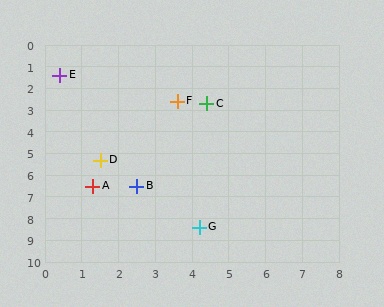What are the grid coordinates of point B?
Point B is at approximately (2.5, 6.5).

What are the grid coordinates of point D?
Point D is at approximately (1.5, 5.3).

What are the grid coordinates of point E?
Point E is at approximately (0.4, 1.4).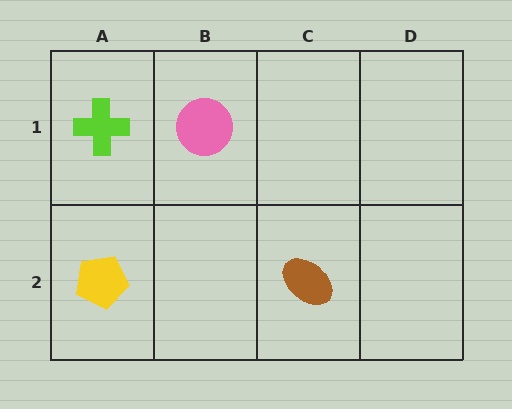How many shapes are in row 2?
2 shapes.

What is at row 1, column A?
A lime cross.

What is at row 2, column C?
A brown ellipse.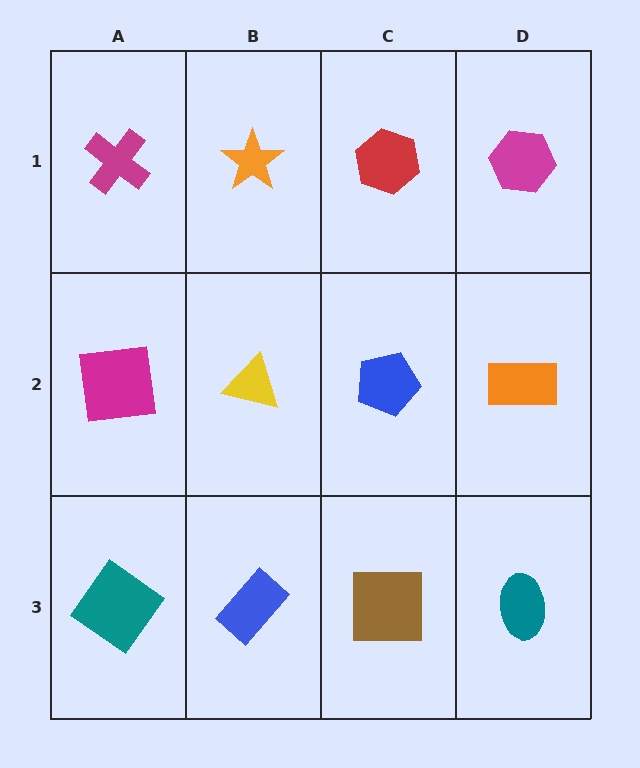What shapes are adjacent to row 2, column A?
A magenta cross (row 1, column A), a teal diamond (row 3, column A), a yellow triangle (row 2, column B).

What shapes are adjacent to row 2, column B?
An orange star (row 1, column B), a blue rectangle (row 3, column B), a magenta square (row 2, column A), a blue pentagon (row 2, column C).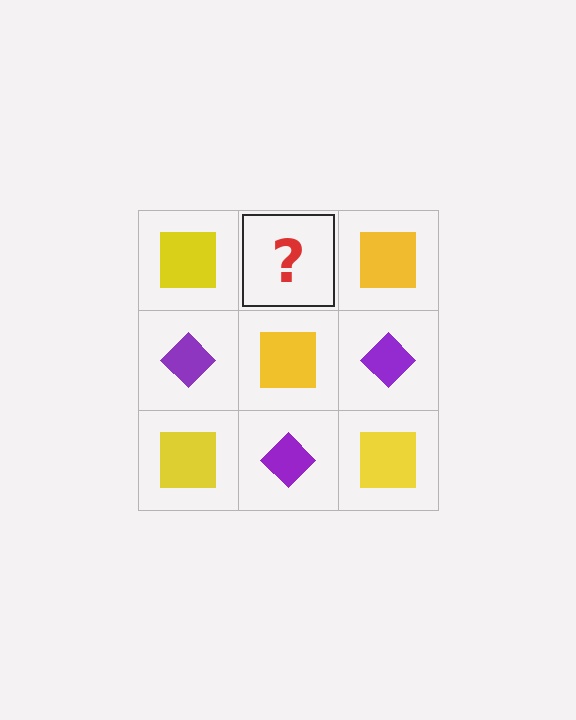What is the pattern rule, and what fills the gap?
The rule is that it alternates yellow square and purple diamond in a checkerboard pattern. The gap should be filled with a purple diamond.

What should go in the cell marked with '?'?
The missing cell should contain a purple diamond.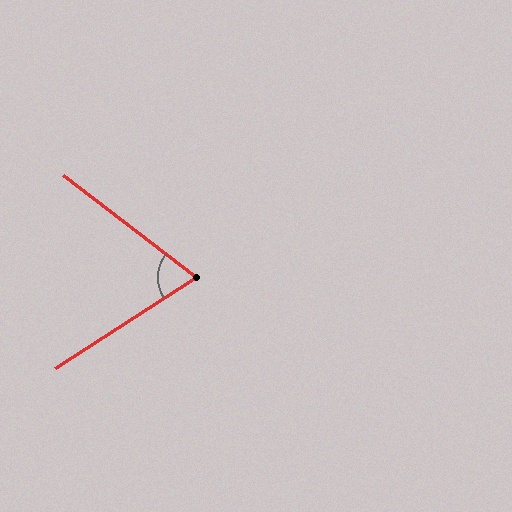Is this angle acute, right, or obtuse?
It is acute.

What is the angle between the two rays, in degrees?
Approximately 70 degrees.